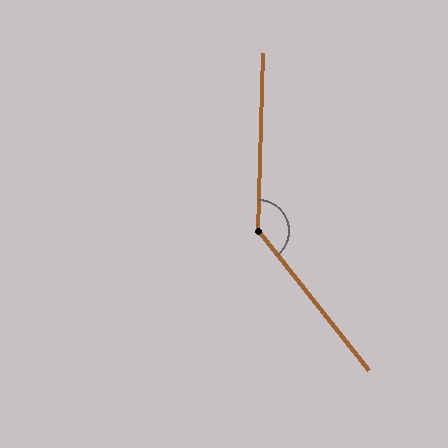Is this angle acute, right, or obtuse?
It is obtuse.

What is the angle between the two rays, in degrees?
Approximately 140 degrees.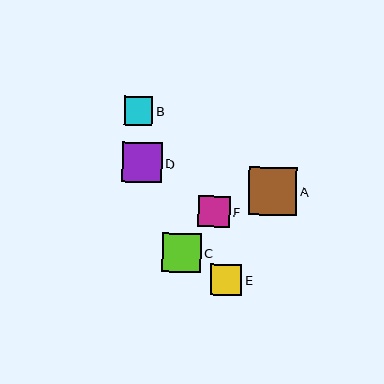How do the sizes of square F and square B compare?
Square F and square B are approximately the same size.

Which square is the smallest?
Square B is the smallest with a size of approximately 29 pixels.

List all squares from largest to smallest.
From largest to smallest: A, D, C, F, E, B.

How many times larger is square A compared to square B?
Square A is approximately 1.7 times the size of square B.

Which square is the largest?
Square A is the largest with a size of approximately 48 pixels.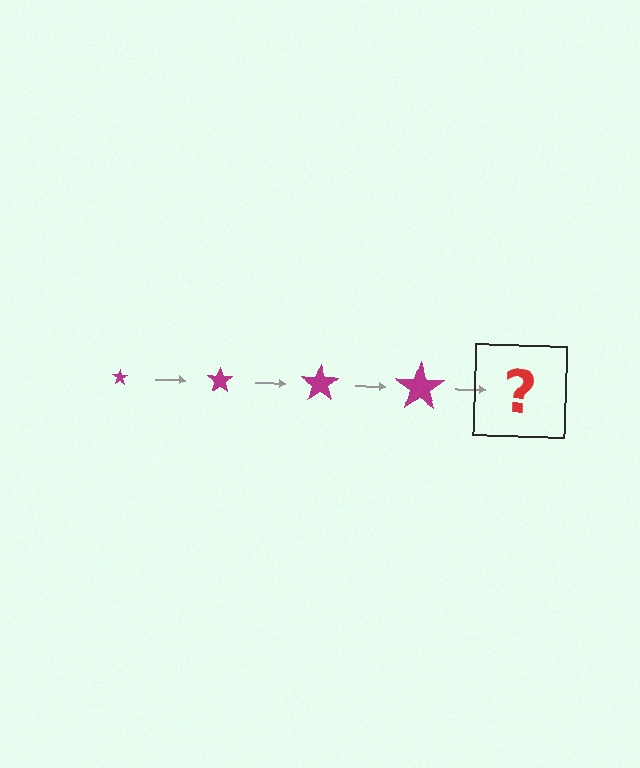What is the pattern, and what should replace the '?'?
The pattern is that the star gets progressively larger each step. The '?' should be a magenta star, larger than the previous one.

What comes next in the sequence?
The next element should be a magenta star, larger than the previous one.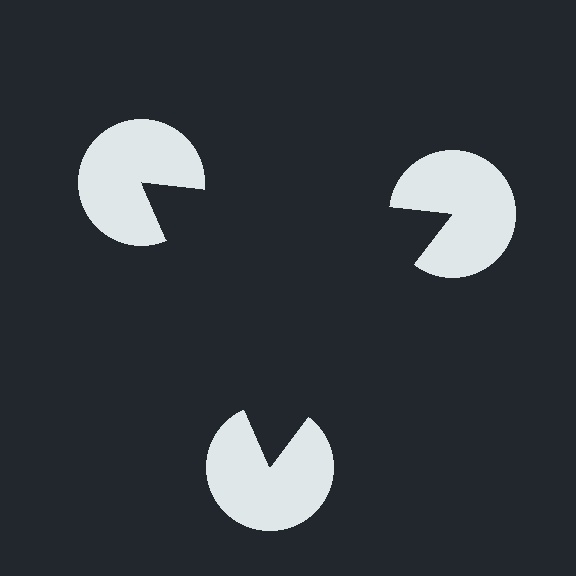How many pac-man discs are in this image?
There are 3 — one at each vertex of the illusory triangle.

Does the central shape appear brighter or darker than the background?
It typically appears slightly darker than the background, even though no actual brightness change is drawn.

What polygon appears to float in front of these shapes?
An illusory triangle — its edges are inferred from the aligned wedge cuts in the pac-man discs, not physically drawn.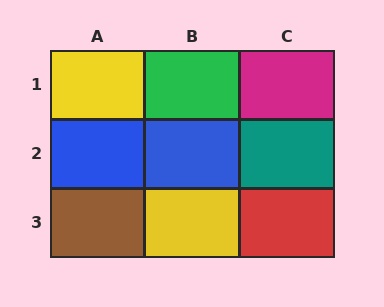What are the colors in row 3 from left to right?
Brown, yellow, red.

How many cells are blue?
2 cells are blue.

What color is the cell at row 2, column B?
Blue.